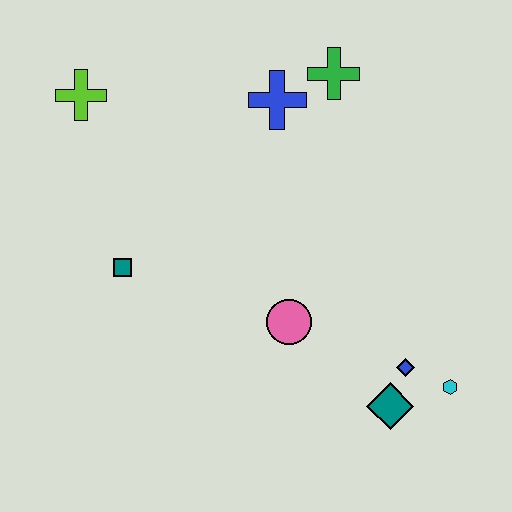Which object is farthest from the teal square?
The cyan hexagon is farthest from the teal square.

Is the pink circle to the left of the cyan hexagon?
Yes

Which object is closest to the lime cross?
The teal square is closest to the lime cross.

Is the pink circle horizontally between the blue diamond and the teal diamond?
No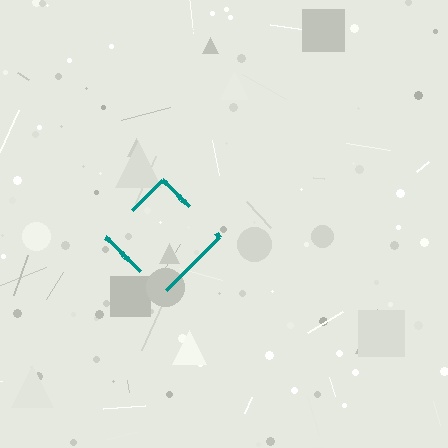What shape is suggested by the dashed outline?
The dashed outline suggests a diamond.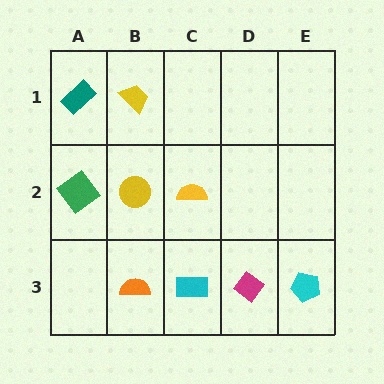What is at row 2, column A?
A green diamond.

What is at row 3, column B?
An orange semicircle.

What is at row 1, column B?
A yellow trapezoid.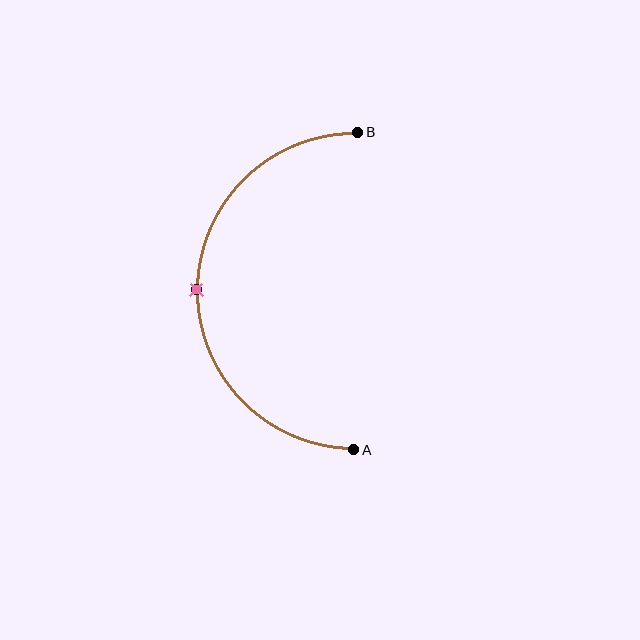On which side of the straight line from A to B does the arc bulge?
The arc bulges to the left of the straight line connecting A and B.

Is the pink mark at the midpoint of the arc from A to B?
Yes. The pink mark lies on the arc at equal arc-length from both A and B — it is the arc midpoint.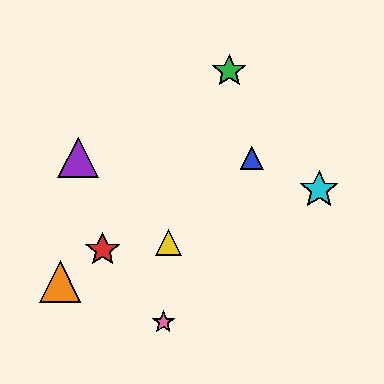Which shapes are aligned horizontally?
The blue triangle, the purple triangle are aligned horizontally.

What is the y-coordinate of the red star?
The red star is at y≈250.